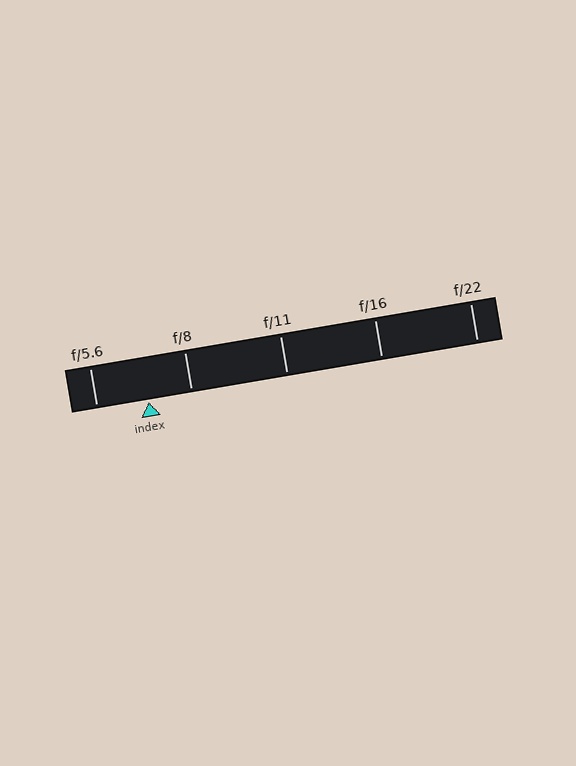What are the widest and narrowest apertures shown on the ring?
The widest aperture shown is f/5.6 and the narrowest is f/22.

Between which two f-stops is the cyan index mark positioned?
The index mark is between f/5.6 and f/8.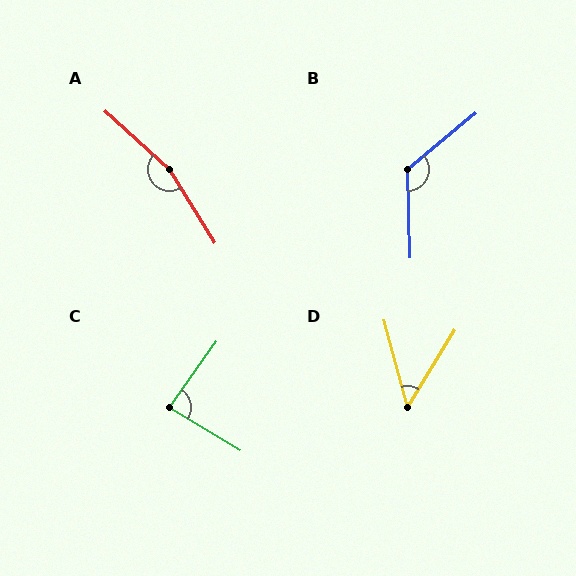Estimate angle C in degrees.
Approximately 86 degrees.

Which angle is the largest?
A, at approximately 164 degrees.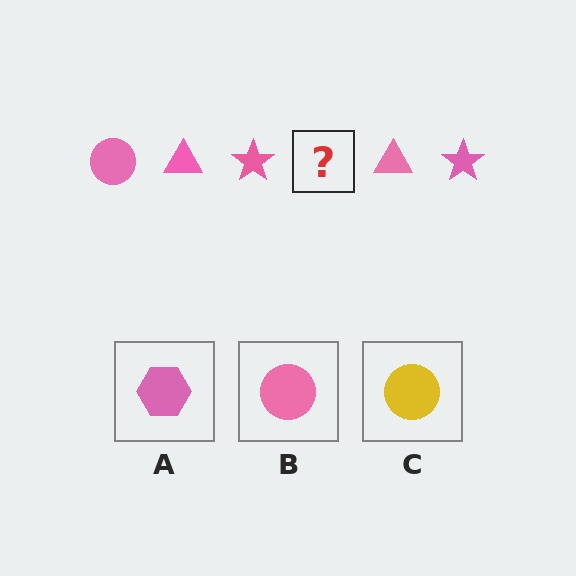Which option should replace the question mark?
Option B.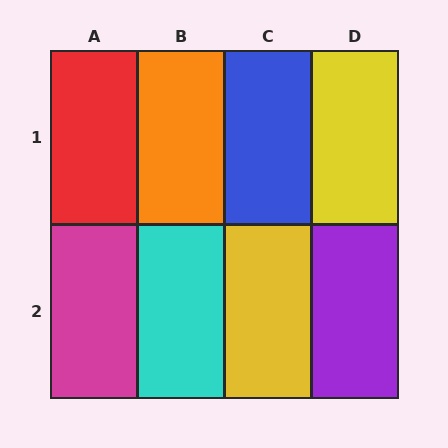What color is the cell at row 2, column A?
Magenta.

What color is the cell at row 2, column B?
Cyan.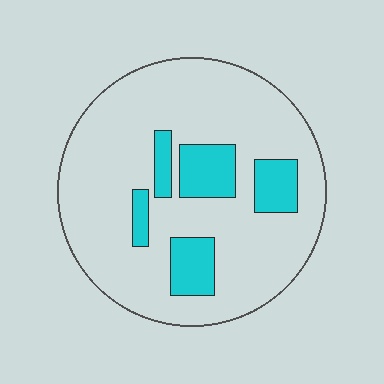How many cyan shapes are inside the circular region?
5.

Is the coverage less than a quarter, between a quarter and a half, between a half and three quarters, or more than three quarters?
Less than a quarter.